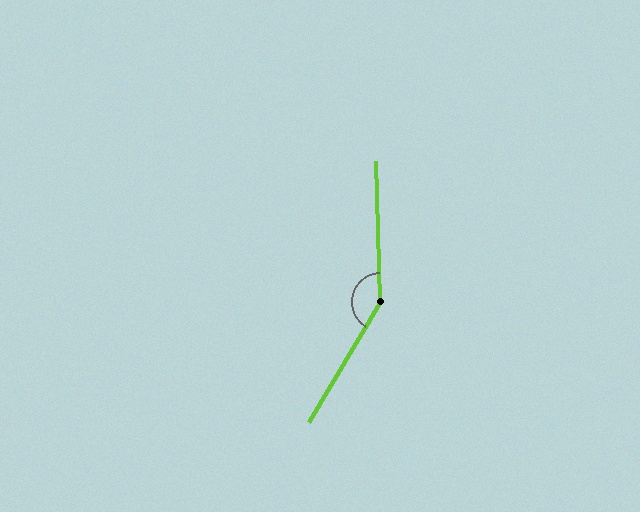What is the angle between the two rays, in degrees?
Approximately 147 degrees.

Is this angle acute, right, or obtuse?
It is obtuse.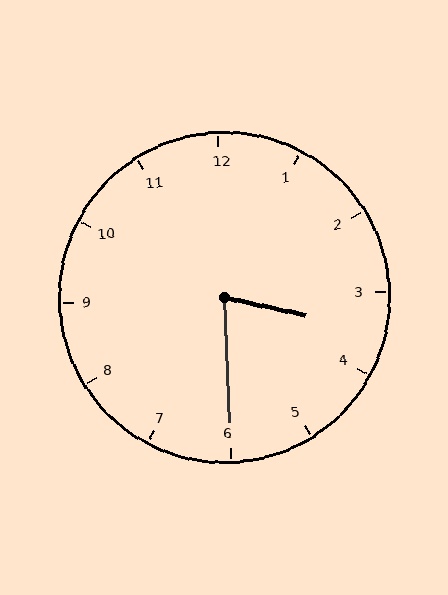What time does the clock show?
3:30.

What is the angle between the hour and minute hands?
Approximately 75 degrees.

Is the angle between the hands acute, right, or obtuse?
It is acute.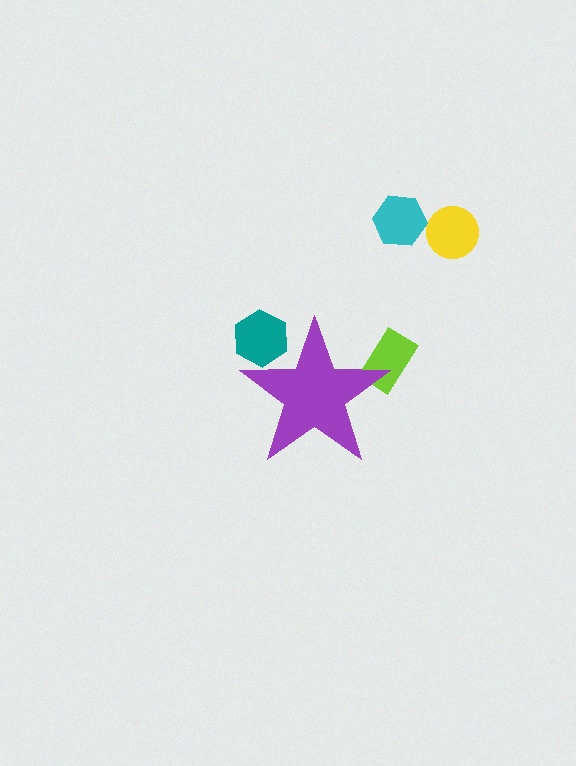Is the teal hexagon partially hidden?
Yes, the teal hexagon is partially hidden behind the purple star.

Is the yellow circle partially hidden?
No, the yellow circle is fully visible.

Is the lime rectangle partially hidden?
Yes, the lime rectangle is partially hidden behind the purple star.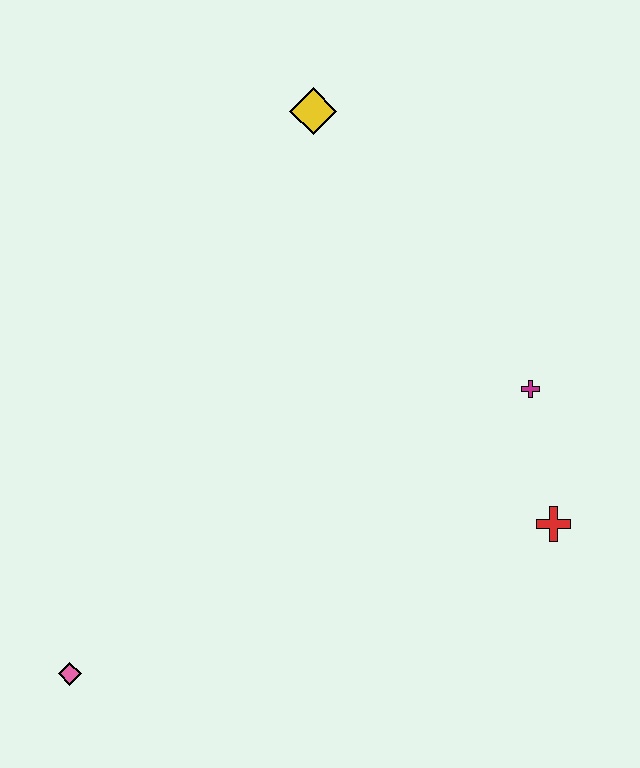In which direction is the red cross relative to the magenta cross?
The red cross is below the magenta cross.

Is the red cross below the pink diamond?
No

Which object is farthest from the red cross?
The pink diamond is farthest from the red cross.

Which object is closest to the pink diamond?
The red cross is closest to the pink diamond.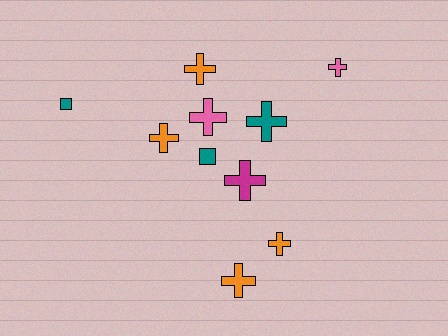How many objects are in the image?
There are 10 objects.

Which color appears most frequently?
Orange, with 4 objects.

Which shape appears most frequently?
Cross, with 8 objects.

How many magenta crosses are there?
There is 1 magenta cross.